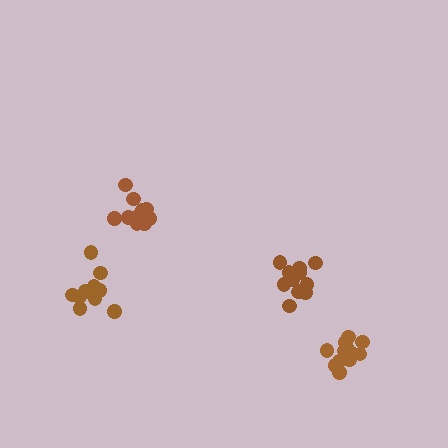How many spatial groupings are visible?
There are 4 spatial groupings.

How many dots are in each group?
Group 1: 11 dots, Group 2: 12 dots, Group 3: 11 dots, Group 4: 12 dots (46 total).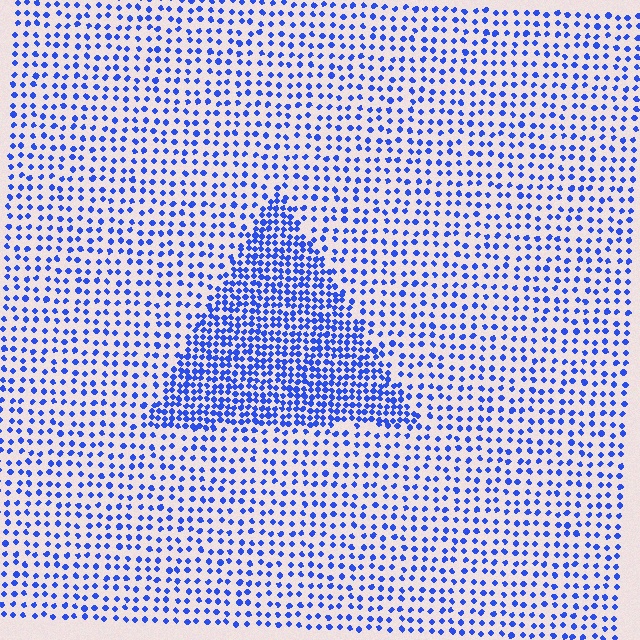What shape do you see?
I see a triangle.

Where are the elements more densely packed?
The elements are more densely packed inside the triangle boundary.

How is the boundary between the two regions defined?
The boundary is defined by a change in element density (approximately 2.2x ratio). All elements are the same color, size, and shape.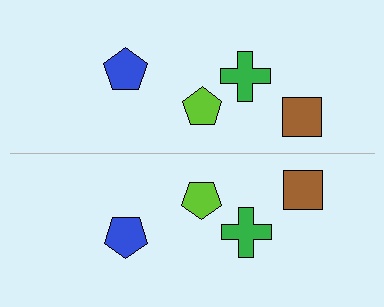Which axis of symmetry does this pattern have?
The pattern has a horizontal axis of symmetry running through the center of the image.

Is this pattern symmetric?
Yes, this pattern has bilateral (reflection) symmetry.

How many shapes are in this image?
There are 8 shapes in this image.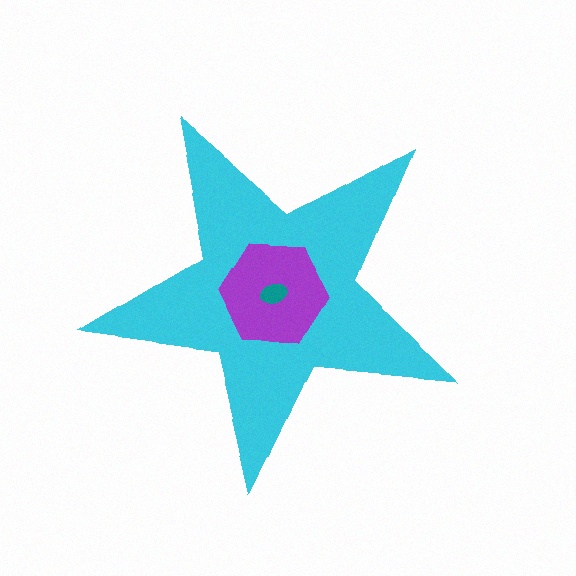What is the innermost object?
The teal ellipse.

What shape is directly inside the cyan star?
The purple hexagon.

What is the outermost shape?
The cyan star.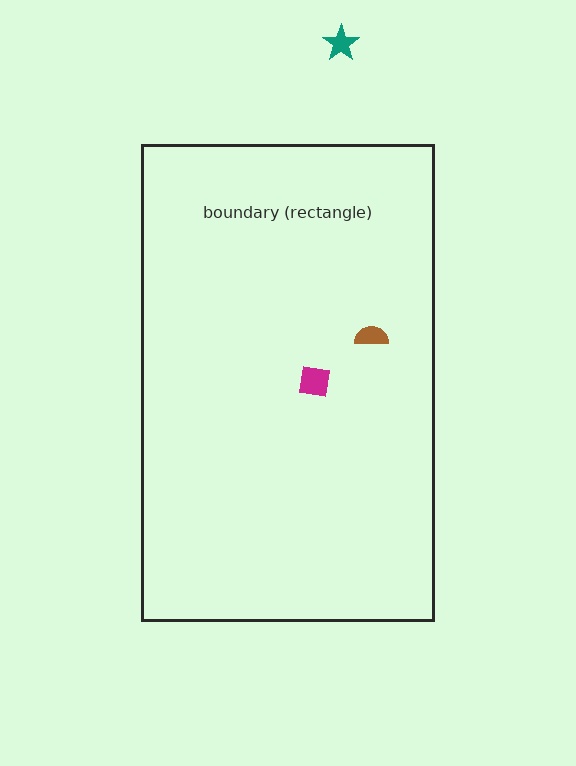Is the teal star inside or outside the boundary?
Outside.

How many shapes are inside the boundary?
2 inside, 1 outside.